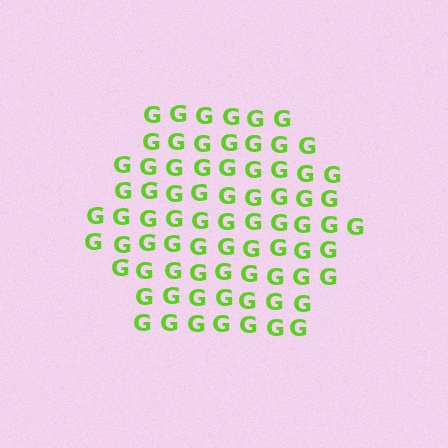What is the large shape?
The large shape is a hexagon.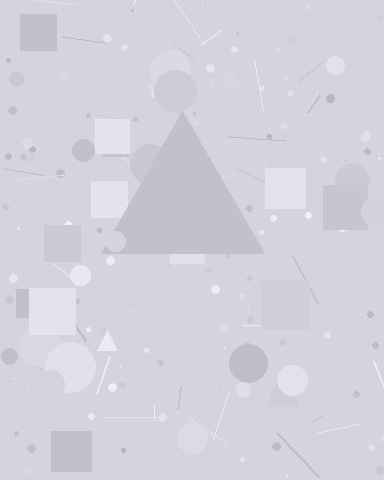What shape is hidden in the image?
A triangle is hidden in the image.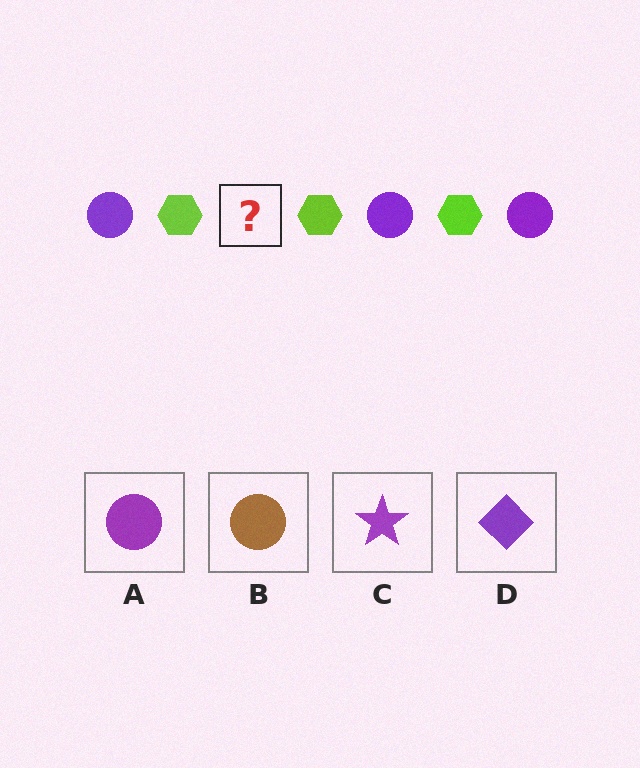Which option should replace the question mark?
Option A.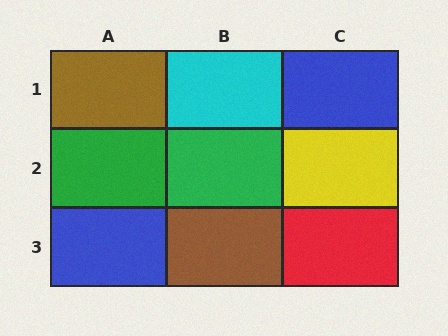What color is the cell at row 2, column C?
Yellow.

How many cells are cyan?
1 cell is cyan.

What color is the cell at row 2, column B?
Green.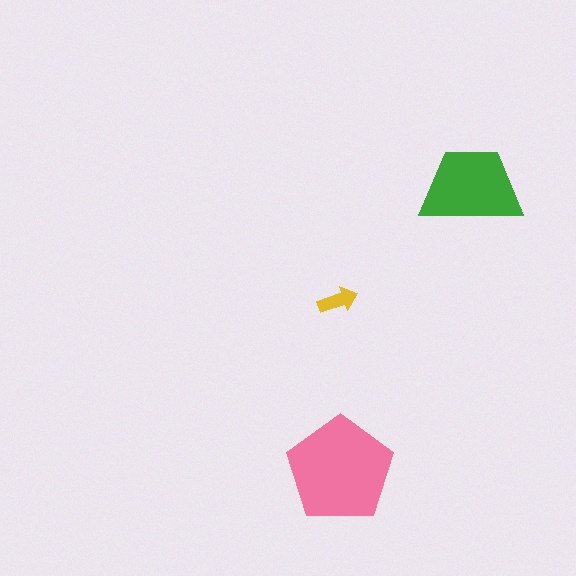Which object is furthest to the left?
The yellow arrow is leftmost.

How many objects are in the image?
There are 3 objects in the image.